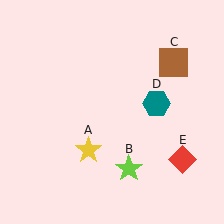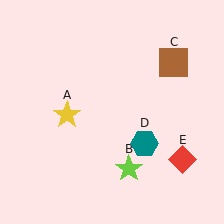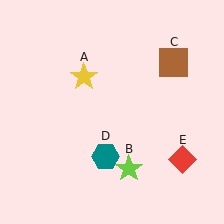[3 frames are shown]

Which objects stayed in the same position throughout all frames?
Lime star (object B) and brown square (object C) and red diamond (object E) remained stationary.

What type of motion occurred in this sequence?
The yellow star (object A), teal hexagon (object D) rotated clockwise around the center of the scene.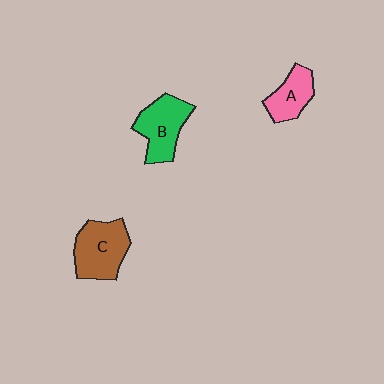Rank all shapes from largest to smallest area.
From largest to smallest: C (brown), B (green), A (pink).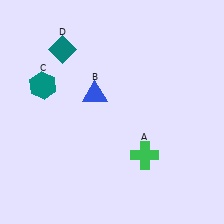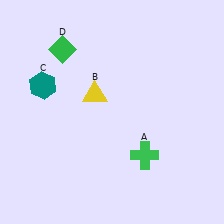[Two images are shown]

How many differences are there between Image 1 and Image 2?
There are 2 differences between the two images.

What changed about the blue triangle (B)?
In Image 1, B is blue. In Image 2, it changed to yellow.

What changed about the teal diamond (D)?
In Image 1, D is teal. In Image 2, it changed to green.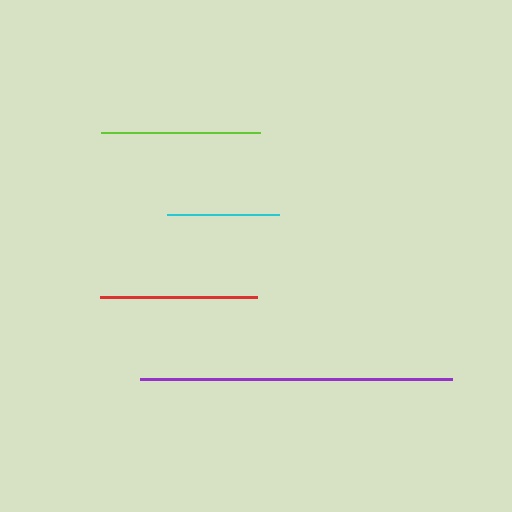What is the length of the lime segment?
The lime segment is approximately 158 pixels long.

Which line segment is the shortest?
The cyan line is the shortest at approximately 111 pixels.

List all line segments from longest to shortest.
From longest to shortest: purple, lime, red, cyan.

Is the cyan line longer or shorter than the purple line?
The purple line is longer than the cyan line.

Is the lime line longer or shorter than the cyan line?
The lime line is longer than the cyan line.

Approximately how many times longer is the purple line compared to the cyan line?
The purple line is approximately 2.8 times the length of the cyan line.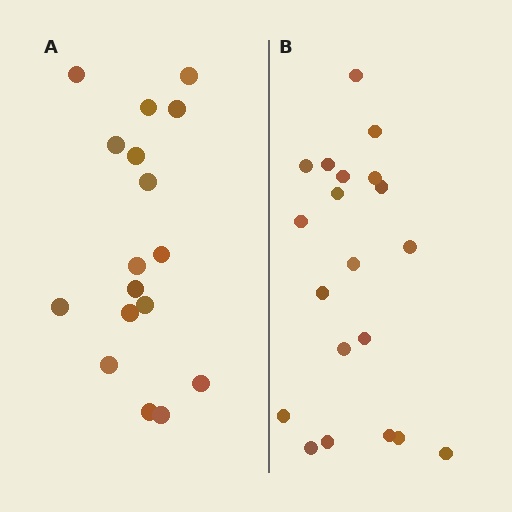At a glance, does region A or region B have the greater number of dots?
Region B (the right region) has more dots.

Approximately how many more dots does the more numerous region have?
Region B has just a few more — roughly 2 or 3 more dots than region A.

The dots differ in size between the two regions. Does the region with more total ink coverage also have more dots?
No. Region A has more total ink coverage because its dots are larger, but region B actually contains more individual dots. Total area can be misleading — the number of items is what matters here.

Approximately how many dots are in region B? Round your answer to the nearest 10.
About 20 dots.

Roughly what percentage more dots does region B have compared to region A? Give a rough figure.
About 20% more.